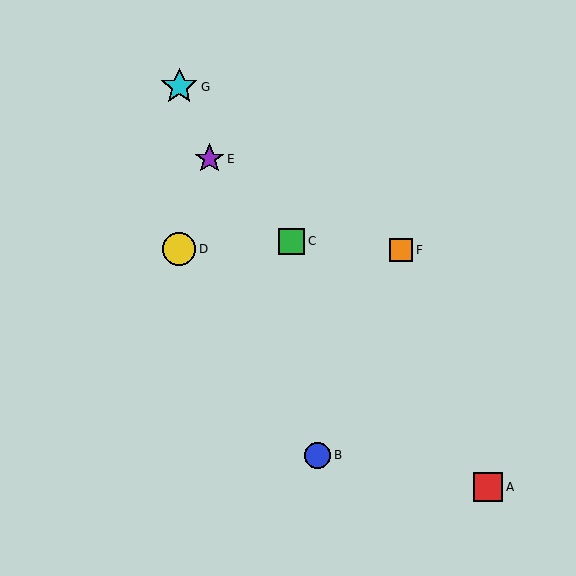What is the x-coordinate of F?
Object F is at x≈401.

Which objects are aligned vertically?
Objects D, G are aligned vertically.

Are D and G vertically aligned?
Yes, both are at x≈179.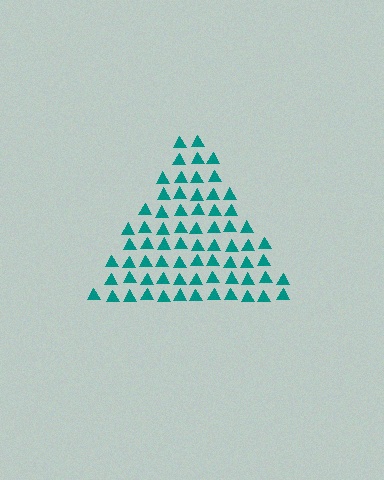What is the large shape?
The large shape is a triangle.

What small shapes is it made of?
It is made of small triangles.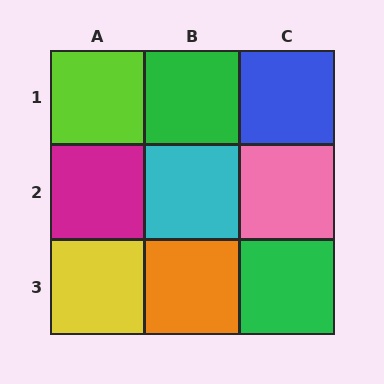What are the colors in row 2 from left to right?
Magenta, cyan, pink.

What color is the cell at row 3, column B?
Orange.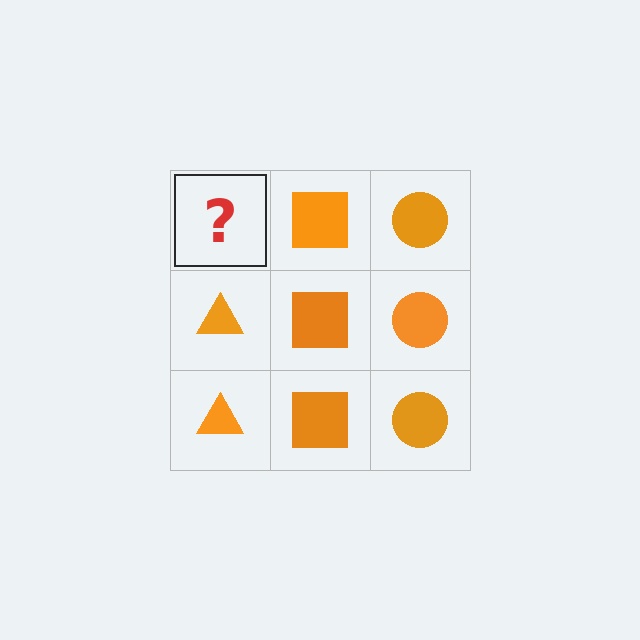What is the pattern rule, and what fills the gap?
The rule is that each column has a consistent shape. The gap should be filled with an orange triangle.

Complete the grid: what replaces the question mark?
The question mark should be replaced with an orange triangle.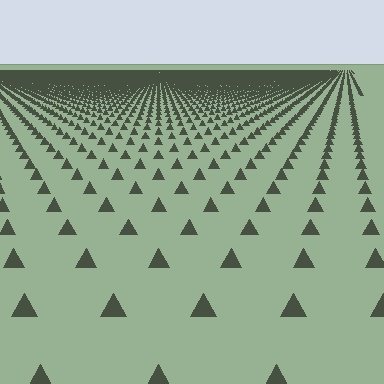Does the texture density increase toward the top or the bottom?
Density increases toward the top.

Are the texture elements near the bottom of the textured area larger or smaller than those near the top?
Larger. Near the bottom, elements are closer to the viewer and appear at a bigger on-screen size.